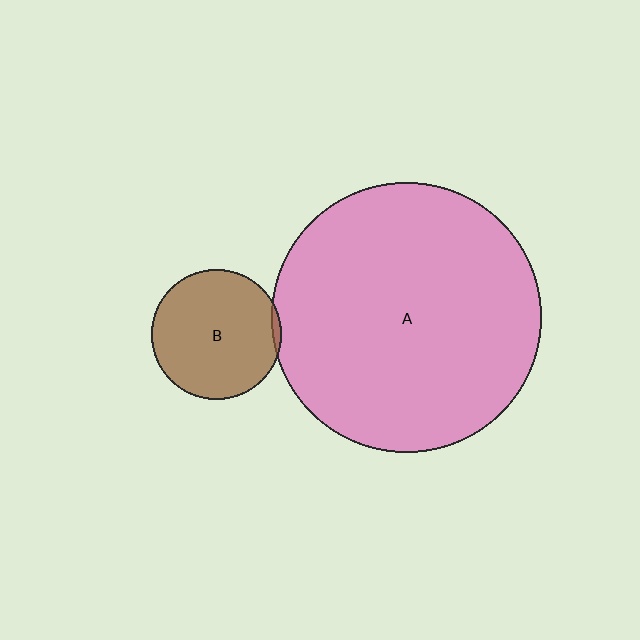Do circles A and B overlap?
Yes.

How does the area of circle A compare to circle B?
Approximately 4.3 times.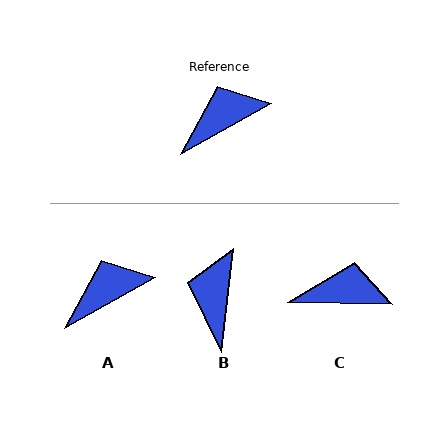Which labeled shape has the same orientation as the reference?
A.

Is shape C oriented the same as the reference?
No, it is off by about 30 degrees.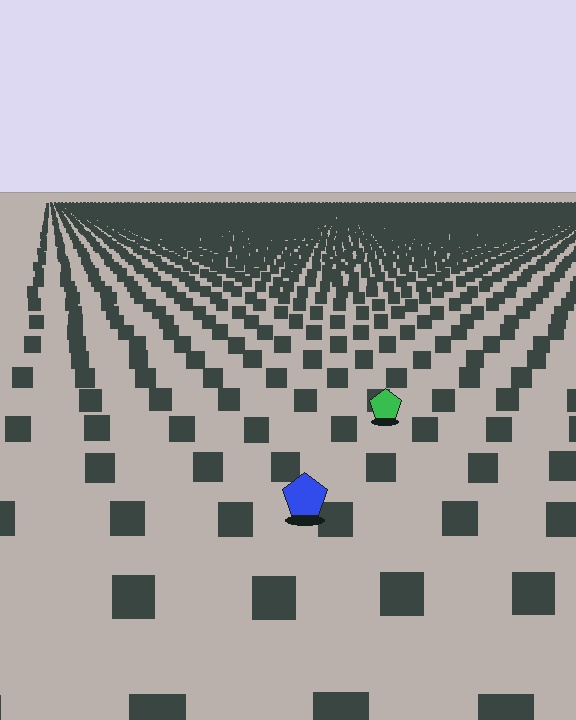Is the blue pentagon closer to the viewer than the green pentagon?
Yes. The blue pentagon is closer — you can tell from the texture gradient: the ground texture is coarser near it.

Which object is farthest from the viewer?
The green pentagon is farthest from the viewer. It appears smaller and the ground texture around it is denser.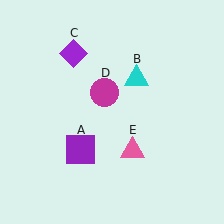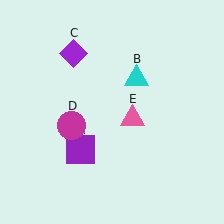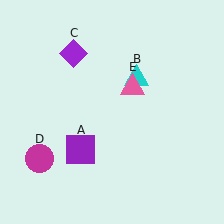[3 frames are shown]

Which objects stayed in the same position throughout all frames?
Purple square (object A) and cyan triangle (object B) and purple diamond (object C) remained stationary.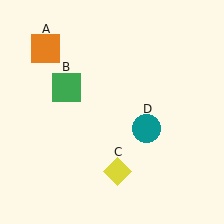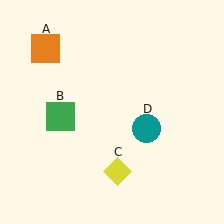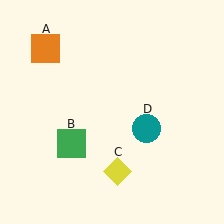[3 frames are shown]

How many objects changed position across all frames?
1 object changed position: green square (object B).